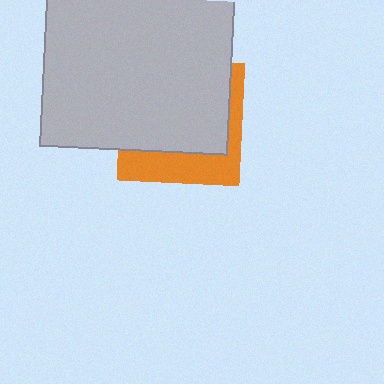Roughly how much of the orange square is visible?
A small part of it is visible (roughly 33%).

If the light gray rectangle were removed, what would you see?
You would see the complete orange square.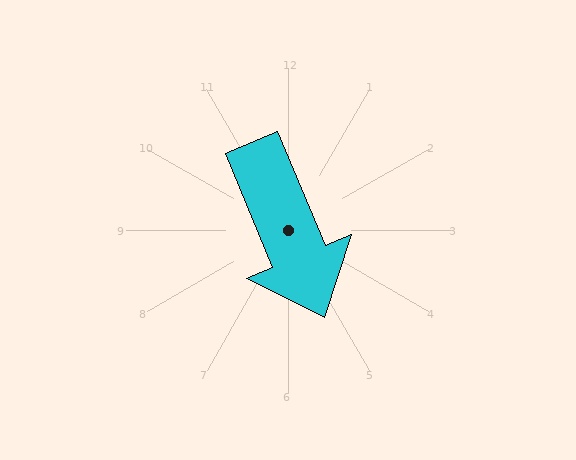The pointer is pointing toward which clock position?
Roughly 5 o'clock.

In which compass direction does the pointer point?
Southeast.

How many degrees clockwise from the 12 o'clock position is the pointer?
Approximately 157 degrees.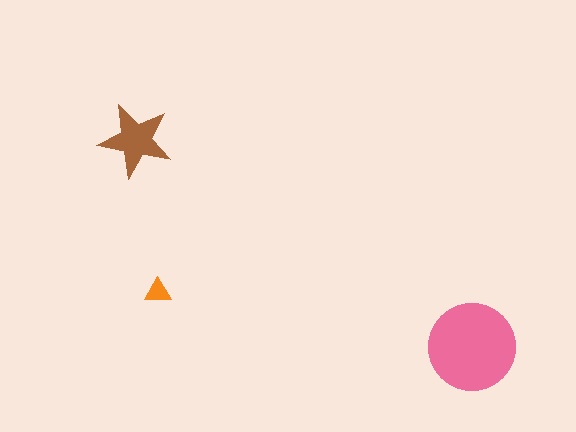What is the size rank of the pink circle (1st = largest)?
1st.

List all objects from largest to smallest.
The pink circle, the brown star, the orange triangle.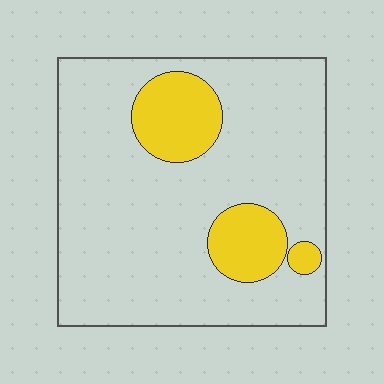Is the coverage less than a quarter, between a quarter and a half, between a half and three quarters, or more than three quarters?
Less than a quarter.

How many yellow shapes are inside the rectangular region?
3.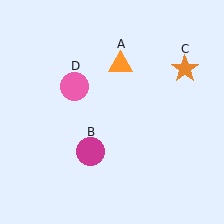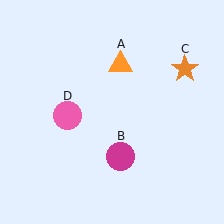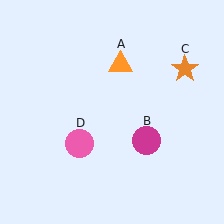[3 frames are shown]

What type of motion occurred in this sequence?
The magenta circle (object B), pink circle (object D) rotated counterclockwise around the center of the scene.